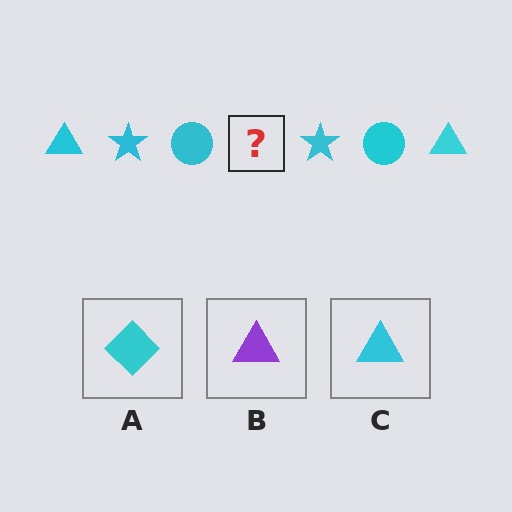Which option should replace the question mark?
Option C.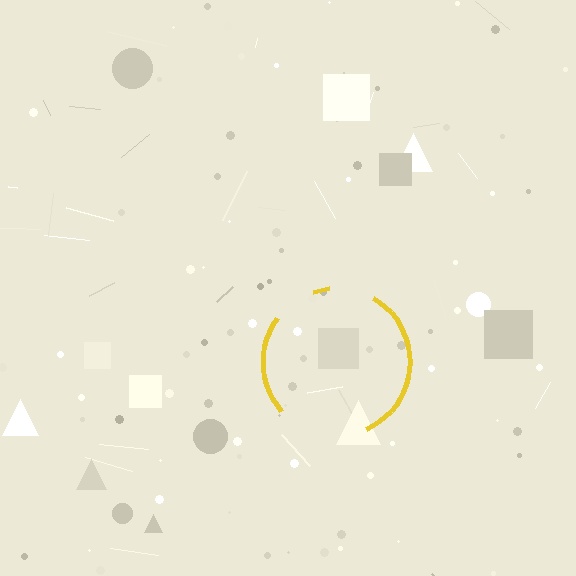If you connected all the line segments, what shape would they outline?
They would outline a circle.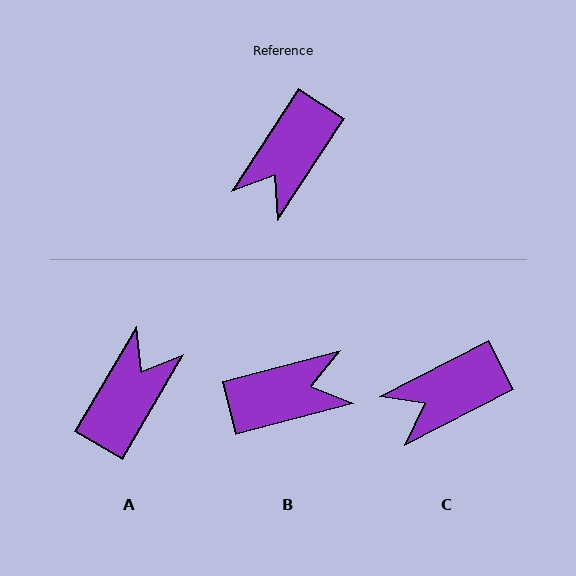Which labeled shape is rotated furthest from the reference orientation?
A, about 178 degrees away.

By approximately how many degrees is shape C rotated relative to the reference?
Approximately 30 degrees clockwise.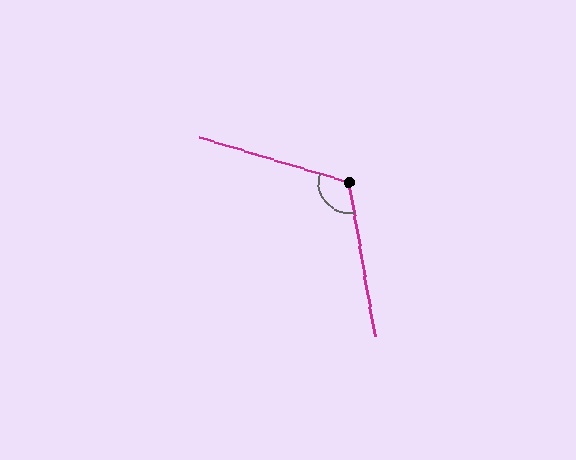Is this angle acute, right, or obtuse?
It is obtuse.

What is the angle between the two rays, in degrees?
Approximately 117 degrees.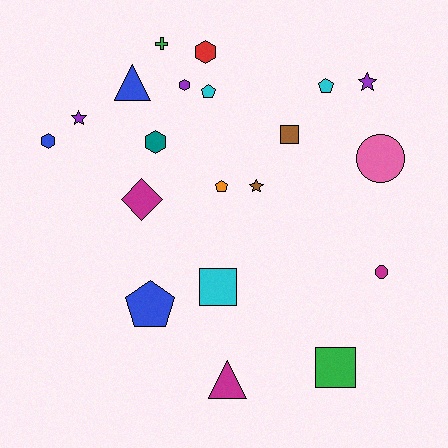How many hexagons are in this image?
There are 4 hexagons.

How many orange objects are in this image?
There is 1 orange object.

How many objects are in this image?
There are 20 objects.